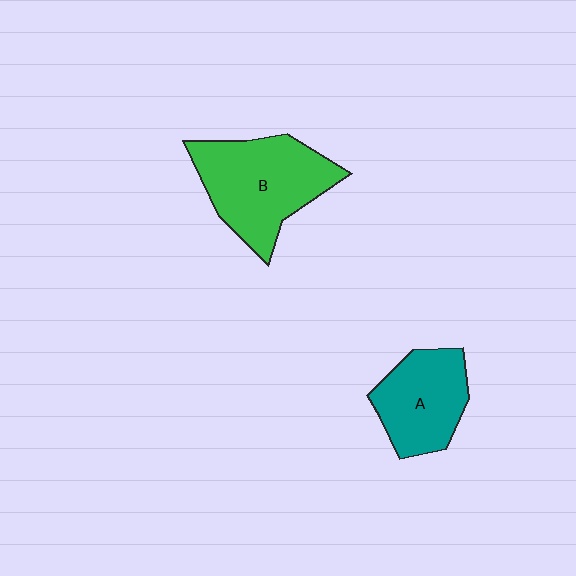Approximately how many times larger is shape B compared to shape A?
Approximately 1.4 times.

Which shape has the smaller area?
Shape A (teal).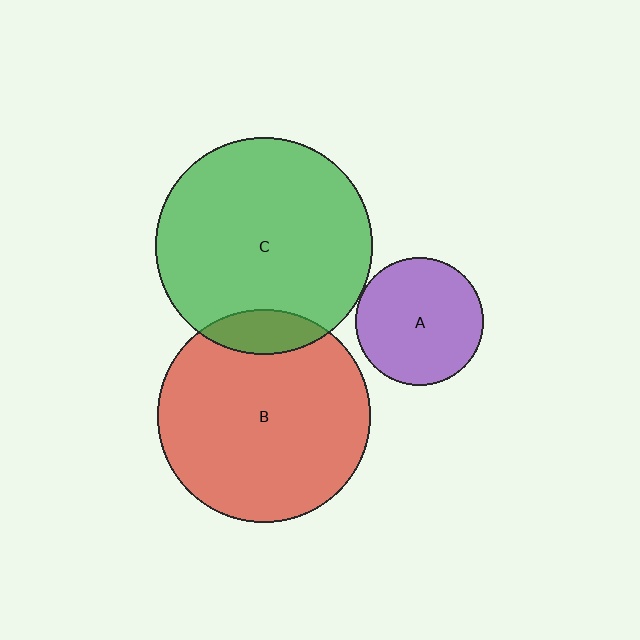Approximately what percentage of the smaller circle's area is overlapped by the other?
Approximately 10%.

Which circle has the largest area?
Circle C (green).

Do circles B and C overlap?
Yes.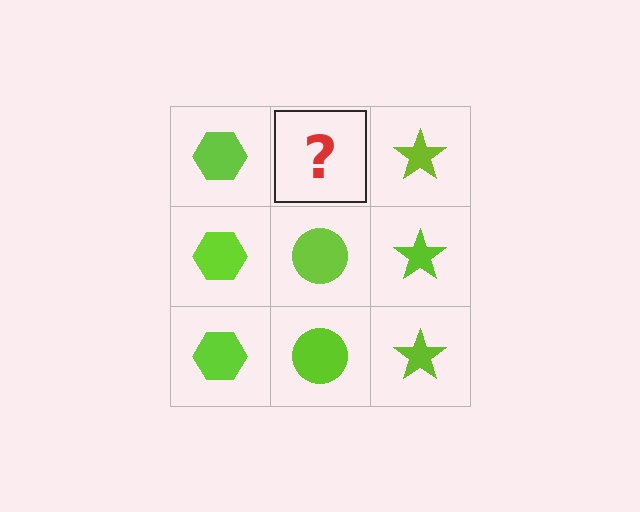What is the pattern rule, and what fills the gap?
The rule is that each column has a consistent shape. The gap should be filled with a lime circle.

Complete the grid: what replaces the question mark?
The question mark should be replaced with a lime circle.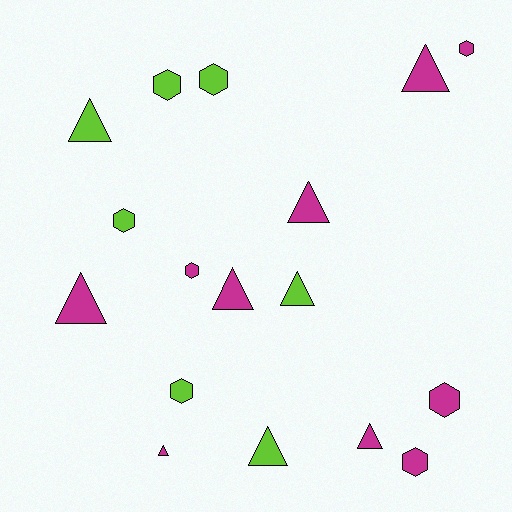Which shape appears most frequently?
Triangle, with 9 objects.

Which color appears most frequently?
Magenta, with 10 objects.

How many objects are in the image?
There are 17 objects.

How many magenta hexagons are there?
There are 4 magenta hexagons.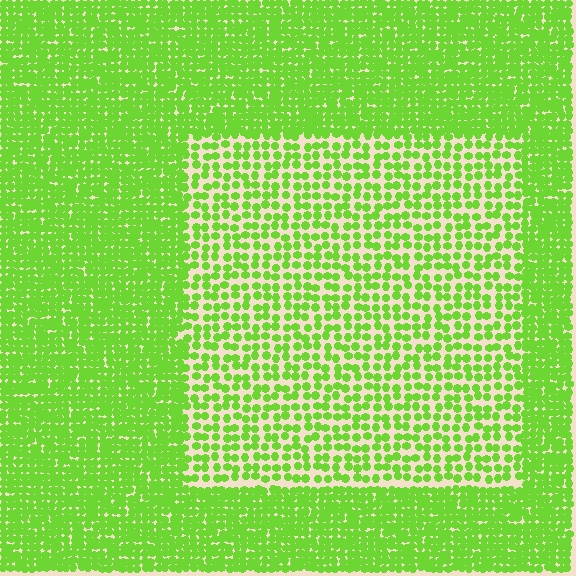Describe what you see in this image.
The image contains small lime elements arranged at two different densities. A rectangle-shaped region is visible where the elements are less densely packed than the surrounding area.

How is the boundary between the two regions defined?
The boundary is defined by a change in element density (approximately 2.0x ratio). All elements are the same color, size, and shape.